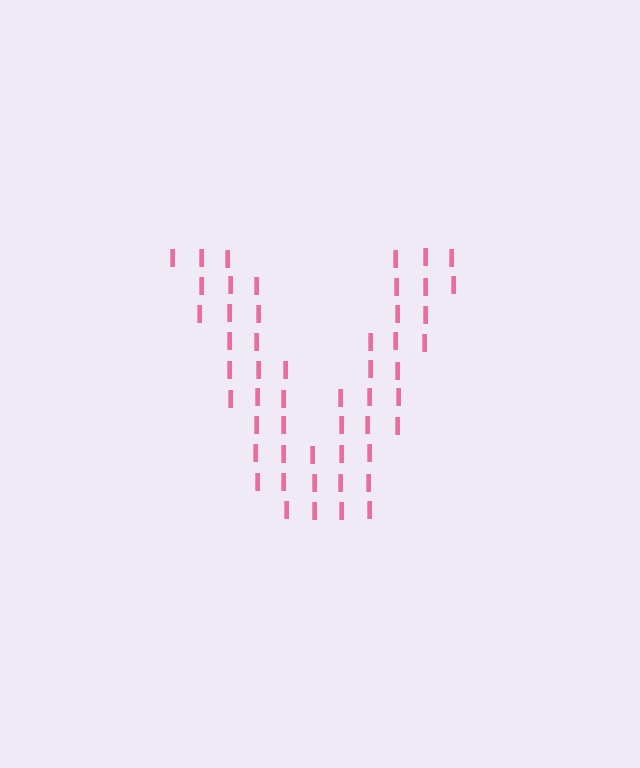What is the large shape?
The large shape is the letter V.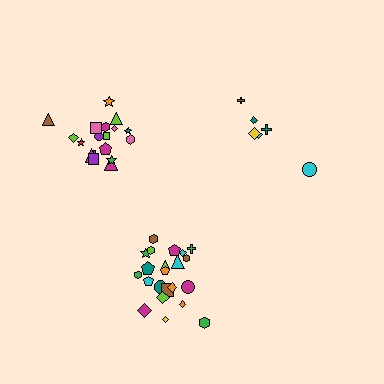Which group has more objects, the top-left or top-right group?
The top-left group.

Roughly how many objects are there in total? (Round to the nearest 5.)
Roughly 45 objects in total.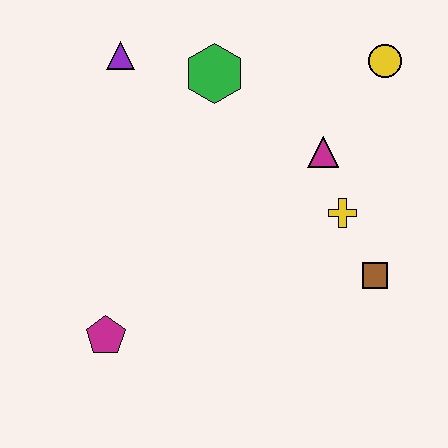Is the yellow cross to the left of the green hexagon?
No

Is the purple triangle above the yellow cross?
Yes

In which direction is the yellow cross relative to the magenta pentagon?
The yellow cross is to the right of the magenta pentagon.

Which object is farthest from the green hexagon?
The magenta pentagon is farthest from the green hexagon.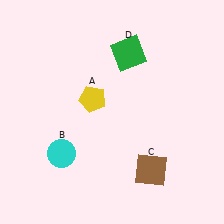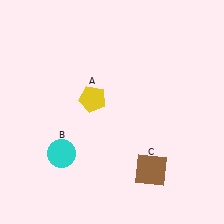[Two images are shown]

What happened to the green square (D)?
The green square (D) was removed in Image 2. It was in the top-right area of Image 1.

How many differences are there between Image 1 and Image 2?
There is 1 difference between the two images.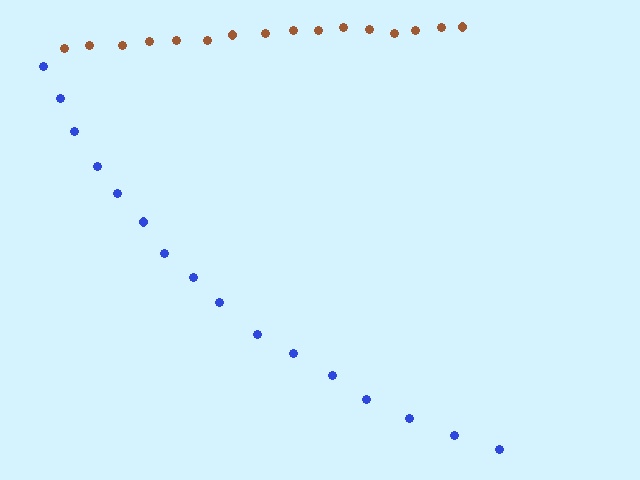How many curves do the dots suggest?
There are 2 distinct paths.